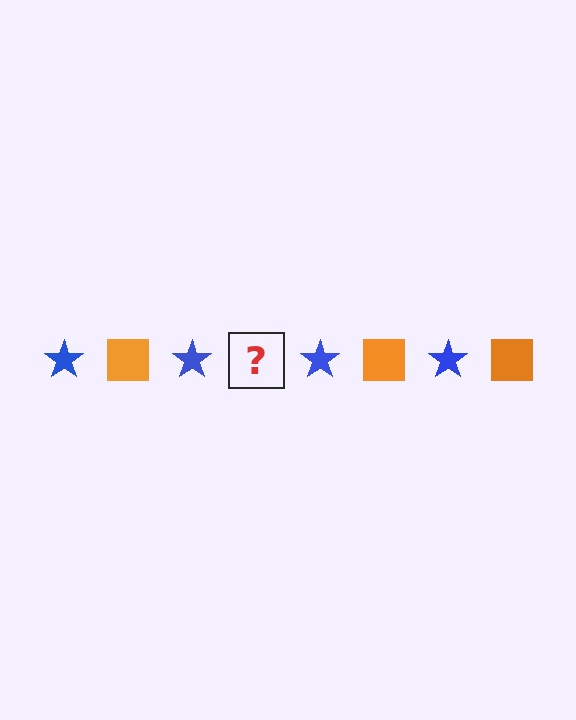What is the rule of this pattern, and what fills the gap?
The rule is that the pattern alternates between blue star and orange square. The gap should be filled with an orange square.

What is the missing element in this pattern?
The missing element is an orange square.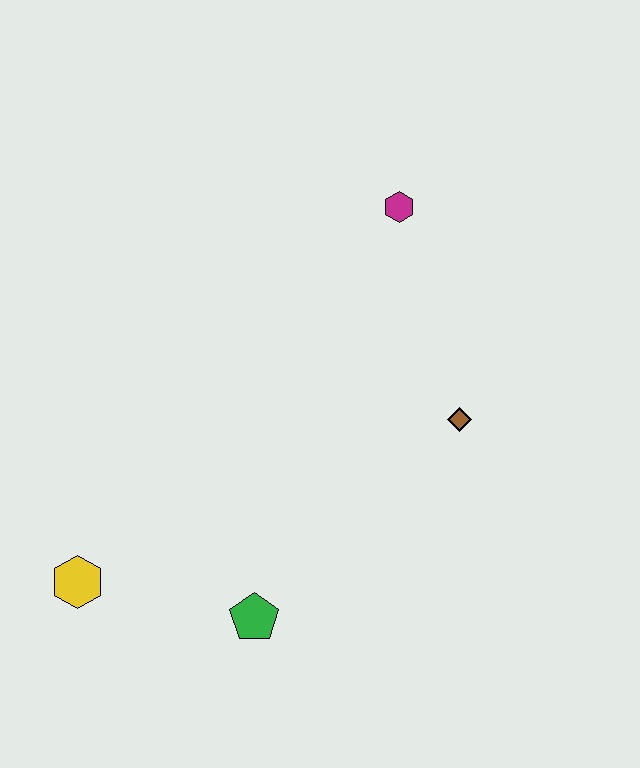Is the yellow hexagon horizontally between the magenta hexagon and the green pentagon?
No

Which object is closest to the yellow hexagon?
The green pentagon is closest to the yellow hexagon.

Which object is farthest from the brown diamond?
The yellow hexagon is farthest from the brown diamond.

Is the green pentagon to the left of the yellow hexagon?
No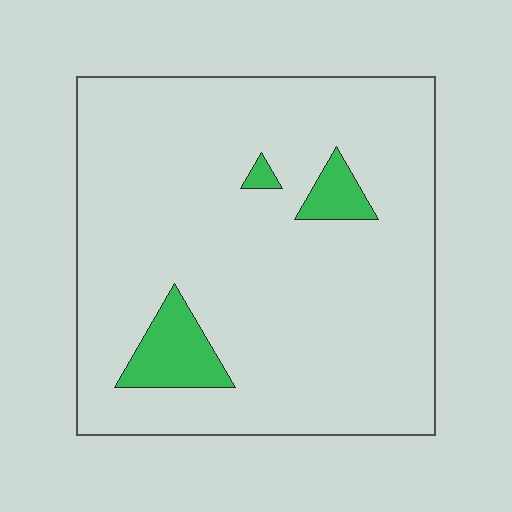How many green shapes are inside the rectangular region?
3.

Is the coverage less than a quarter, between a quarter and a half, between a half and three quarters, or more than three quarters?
Less than a quarter.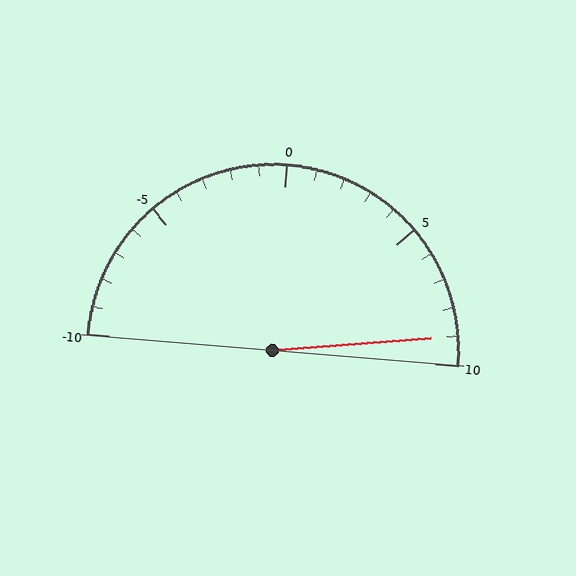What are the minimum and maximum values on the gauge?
The gauge ranges from -10 to 10.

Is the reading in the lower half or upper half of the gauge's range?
The reading is in the upper half of the range (-10 to 10).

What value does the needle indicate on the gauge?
The needle indicates approximately 9.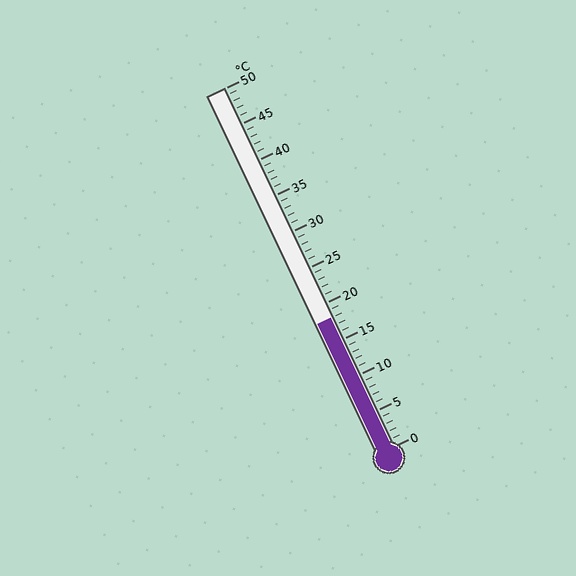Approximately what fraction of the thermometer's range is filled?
The thermometer is filled to approximately 35% of its range.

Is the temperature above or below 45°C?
The temperature is below 45°C.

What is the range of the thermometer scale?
The thermometer scale ranges from 0°C to 50°C.